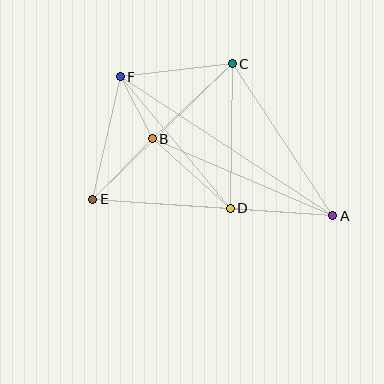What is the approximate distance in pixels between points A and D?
The distance between A and D is approximately 103 pixels.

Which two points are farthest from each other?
Points A and F are farthest from each other.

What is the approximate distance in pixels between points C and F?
The distance between C and F is approximately 113 pixels.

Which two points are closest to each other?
Points B and F are closest to each other.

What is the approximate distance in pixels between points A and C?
The distance between A and C is approximately 182 pixels.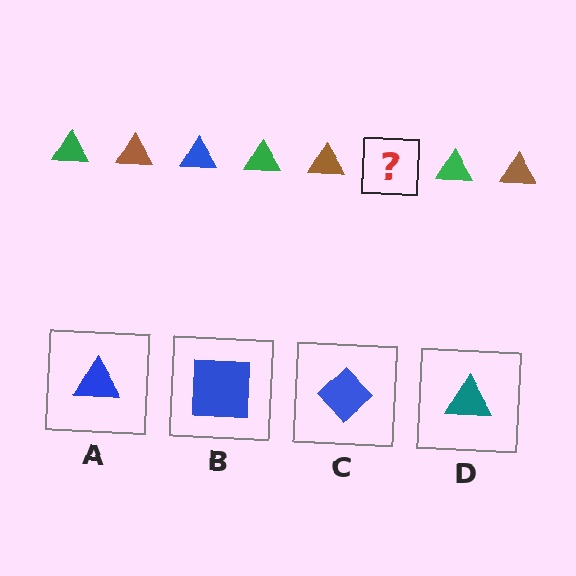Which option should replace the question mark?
Option A.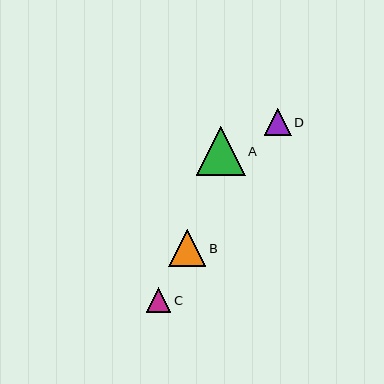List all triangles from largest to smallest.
From largest to smallest: A, B, D, C.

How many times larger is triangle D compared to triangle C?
Triangle D is approximately 1.1 times the size of triangle C.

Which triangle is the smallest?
Triangle C is the smallest with a size of approximately 24 pixels.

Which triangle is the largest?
Triangle A is the largest with a size of approximately 49 pixels.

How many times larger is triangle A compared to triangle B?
Triangle A is approximately 1.3 times the size of triangle B.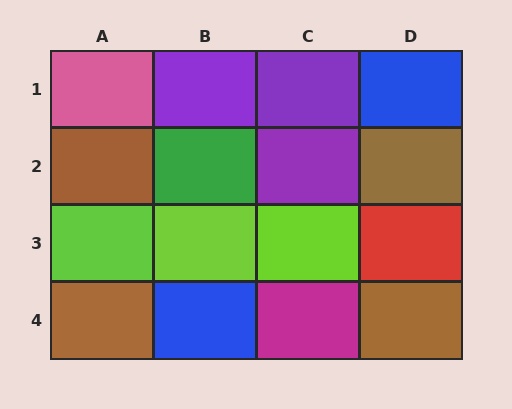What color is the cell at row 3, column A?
Lime.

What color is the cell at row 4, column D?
Brown.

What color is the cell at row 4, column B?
Blue.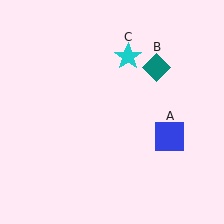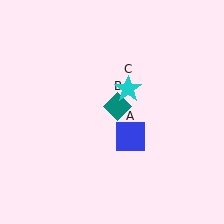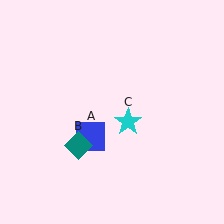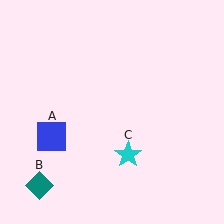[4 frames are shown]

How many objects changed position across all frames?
3 objects changed position: blue square (object A), teal diamond (object B), cyan star (object C).